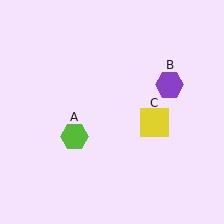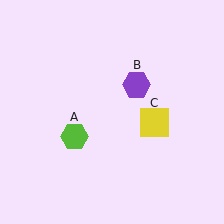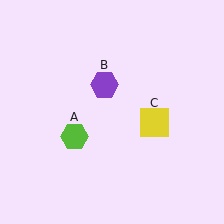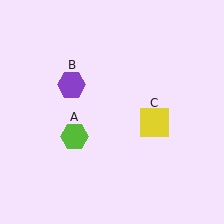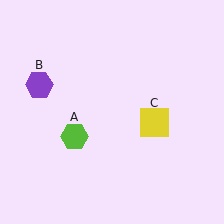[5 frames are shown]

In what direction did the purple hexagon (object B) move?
The purple hexagon (object B) moved left.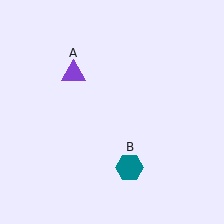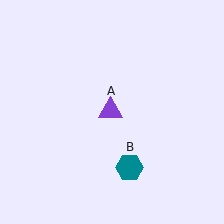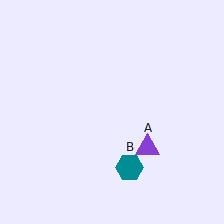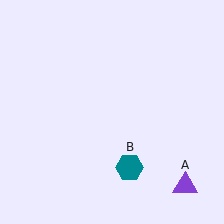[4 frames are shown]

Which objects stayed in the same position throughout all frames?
Teal hexagon (object B) remained stationary.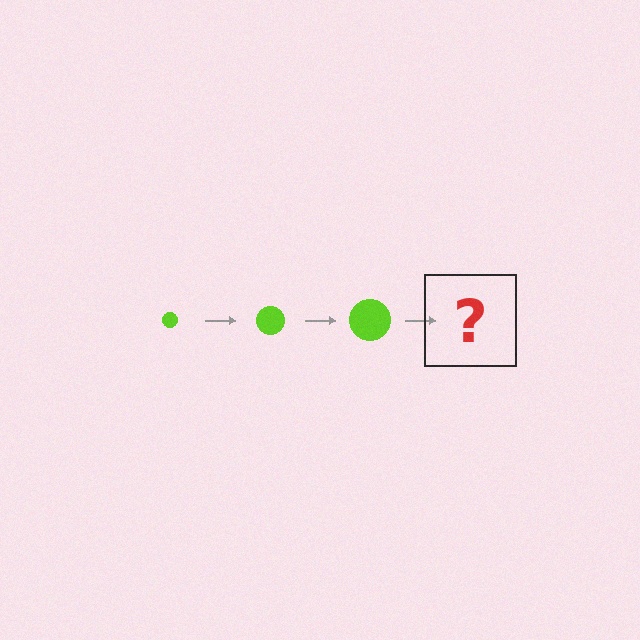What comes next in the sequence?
The next element should be a lime circle, larger than the previous one.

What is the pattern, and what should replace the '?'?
The pattern is that the circle gets progressively larger each step. The '?' should be a lime circle, larger than the previous one.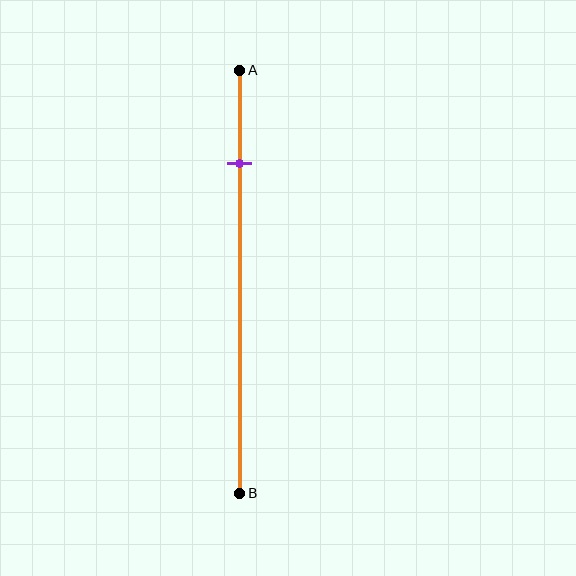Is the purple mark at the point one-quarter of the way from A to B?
Yes, the mark is approximately at the one-quarter point.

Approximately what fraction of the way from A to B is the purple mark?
The purple mark is approximately 20% of the way from A to B.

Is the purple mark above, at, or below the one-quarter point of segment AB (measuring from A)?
The purple mark is approximately at the one-quarter point of segment AB.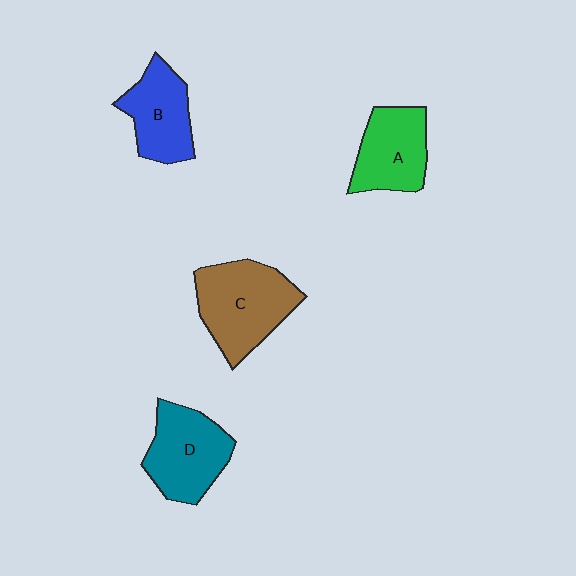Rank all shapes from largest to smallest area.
From largest to smallest: C (brown), D (teal), A (green), B (blue).